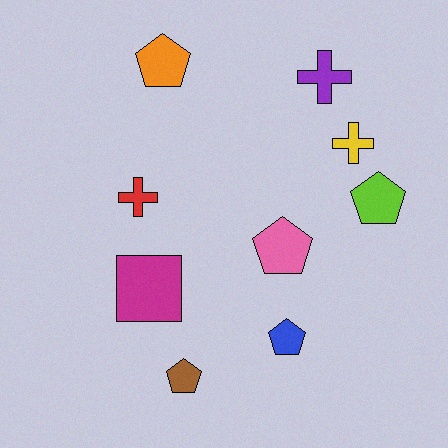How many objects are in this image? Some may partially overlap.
There are 9 objects.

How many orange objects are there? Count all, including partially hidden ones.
There is 1 orange object.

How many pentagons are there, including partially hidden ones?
There are 5 pentagons.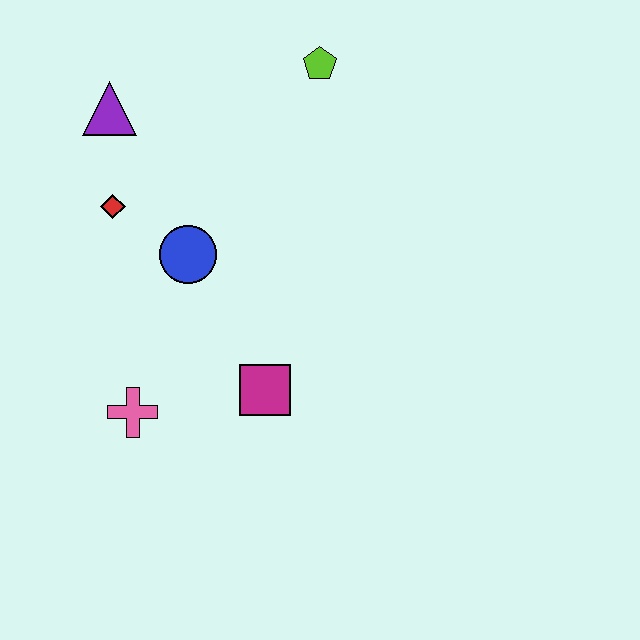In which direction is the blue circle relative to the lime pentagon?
The blue circle is below the lime pentagon.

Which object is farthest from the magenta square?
The lime pentagon is farthest from the magenta square.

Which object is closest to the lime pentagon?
The purple triangle is closest to the lime pentagon.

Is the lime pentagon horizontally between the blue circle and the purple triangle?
No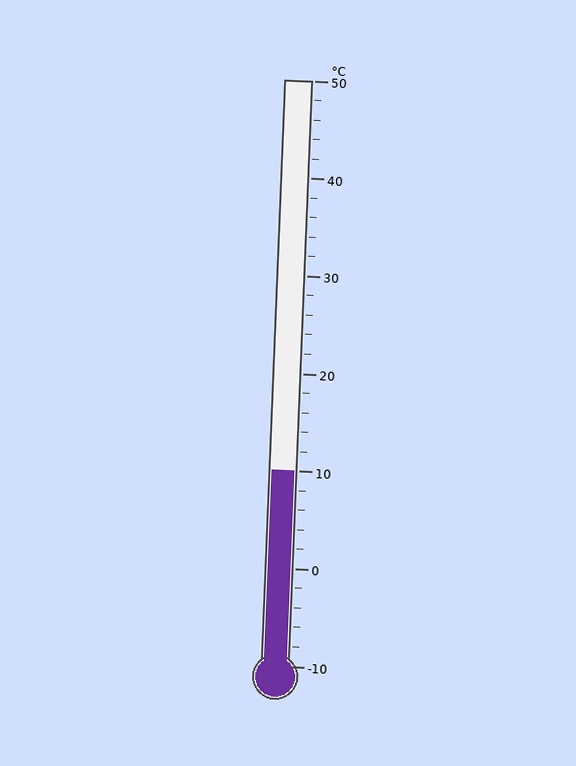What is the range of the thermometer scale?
The thermometer scale ranges from -10°C to 50°C.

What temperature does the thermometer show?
The thermometer shows approximately 10°C.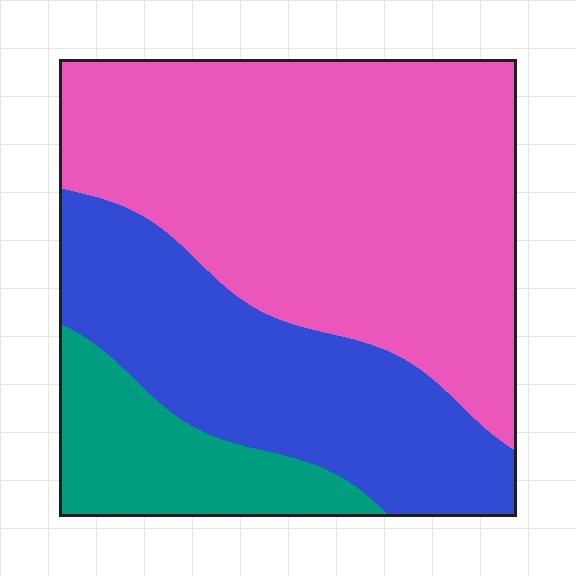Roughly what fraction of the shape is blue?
Blue takes up about one third (1/3) of the shape.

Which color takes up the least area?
Teal, at roughly 15%.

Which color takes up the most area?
Pink, at roughly 55%.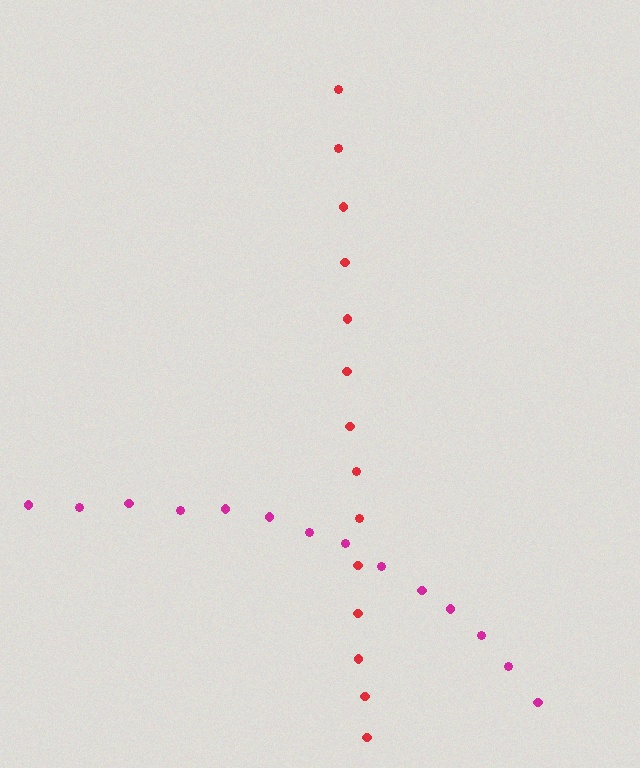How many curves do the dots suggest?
There are 2 distinct paths.